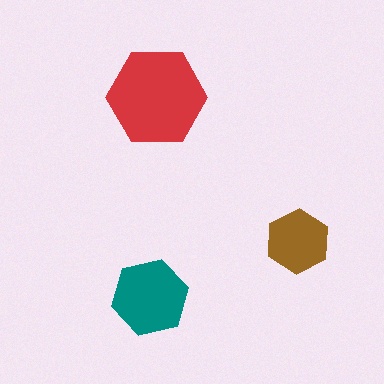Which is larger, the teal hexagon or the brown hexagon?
The teal one.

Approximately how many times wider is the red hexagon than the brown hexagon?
About 1.5 times wider.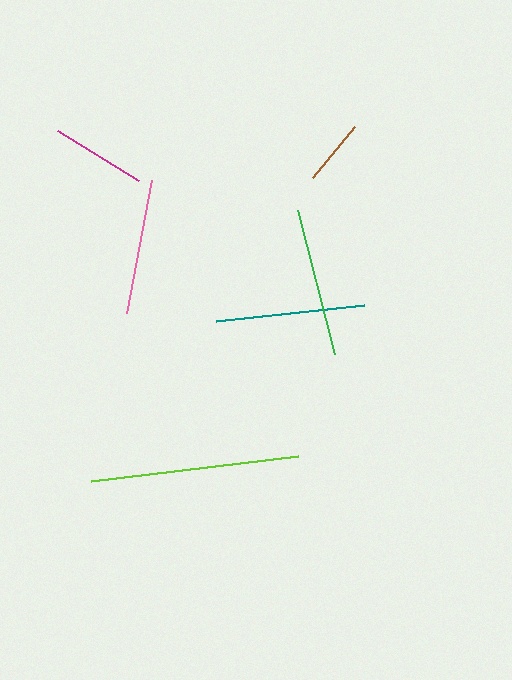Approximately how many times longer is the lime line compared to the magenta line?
The lime line is approximately 2.2 times the length of the magenta line.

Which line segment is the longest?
The lime line is the longest at approximately 208 pixels.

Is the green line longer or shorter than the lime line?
The lime line is longer than the green line.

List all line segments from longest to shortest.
From longest to shortest: lime, teal, green, pink, magenta, brown.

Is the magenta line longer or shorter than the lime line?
The lime line is longer than the magenta line.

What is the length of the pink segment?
The pink segment is approximately 135 pixels long.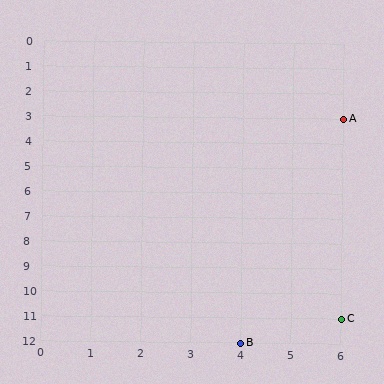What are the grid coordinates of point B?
Point B is at grid coordinates (4, 12).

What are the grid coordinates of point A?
Point A is at grid coordinates (6, 3).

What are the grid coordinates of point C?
Point C is at grid coordinates (6, 11).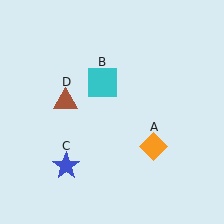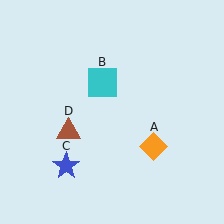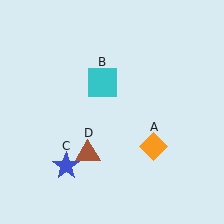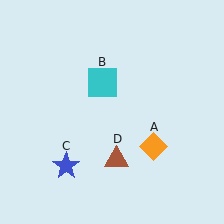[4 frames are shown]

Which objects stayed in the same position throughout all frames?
Orange diamond (object A) and cyan square (object B) and blue star (object C) remained stationary.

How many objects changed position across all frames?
1 object changed position: brown triangle (object D).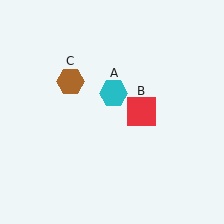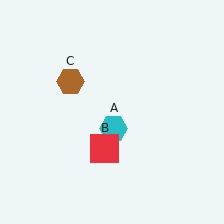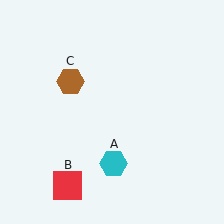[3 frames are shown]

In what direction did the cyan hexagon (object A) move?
The cyan hexagon (object A) moved down.